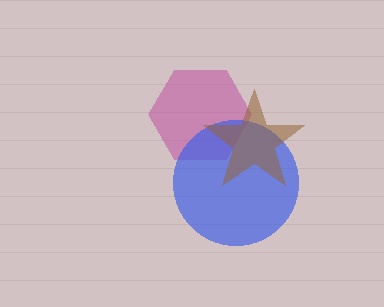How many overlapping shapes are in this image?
There are 3 overlapping shapes in the image.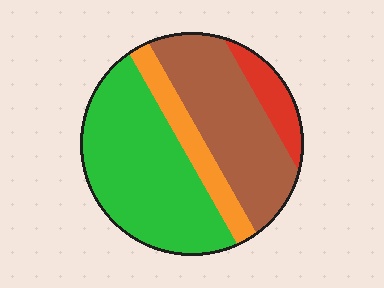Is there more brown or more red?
Brown.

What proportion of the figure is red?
Red covers around 10% of the figure.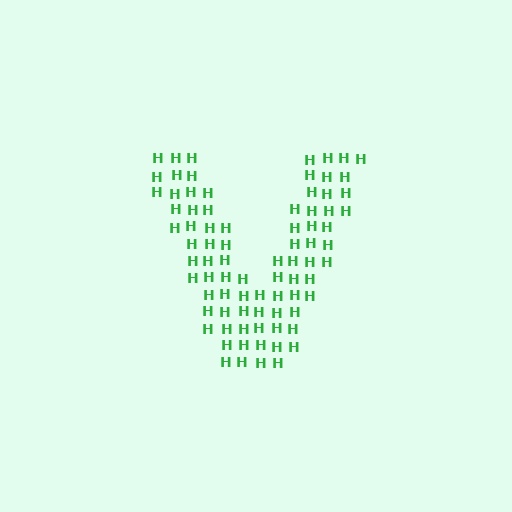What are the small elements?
The small elements are letter H's.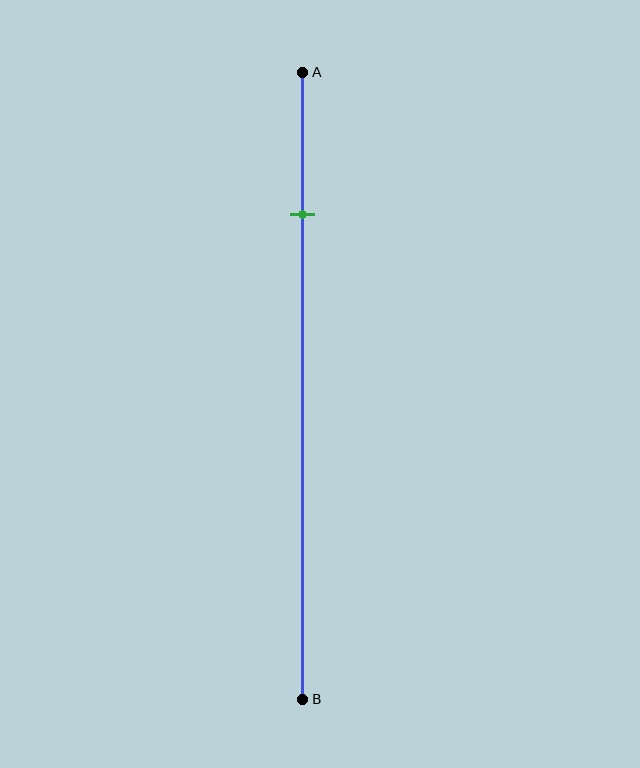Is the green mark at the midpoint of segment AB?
No, the mark is at about 25% from A, not at the 50% midpoint.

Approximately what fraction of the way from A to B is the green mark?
The green mark is approximately 25% of the way from A to B.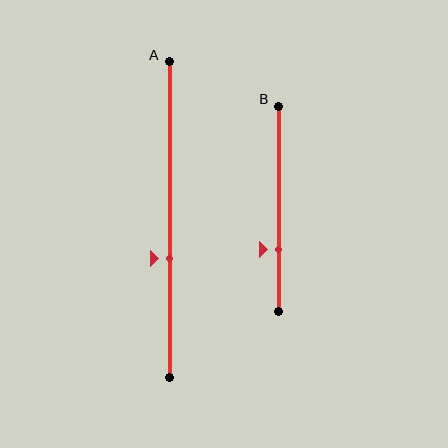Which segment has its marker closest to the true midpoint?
Segment A has its marker closest to the true midpoint.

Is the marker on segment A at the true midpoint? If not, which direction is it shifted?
No, the marker on segment A is shifted downward by about 12% of the segment length.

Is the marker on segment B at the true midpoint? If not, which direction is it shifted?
No, the marker on segment B is shifted downward by about 20% of the segment length.